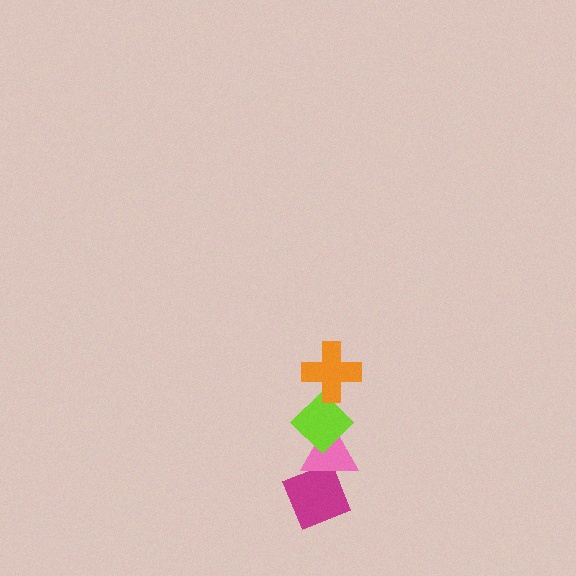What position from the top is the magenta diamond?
The magenta diamond is 4th from the top.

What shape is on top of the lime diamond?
The orange cross is on top of the lime diamond.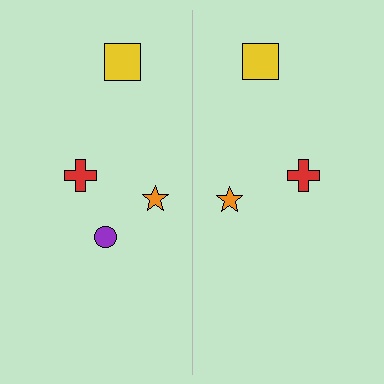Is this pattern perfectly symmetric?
No, the pattern is not perfectly symmetric. A purple circle is missing from the right side.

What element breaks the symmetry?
A purple circle is missing from the right side.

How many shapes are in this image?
There are 7 shapes in this image.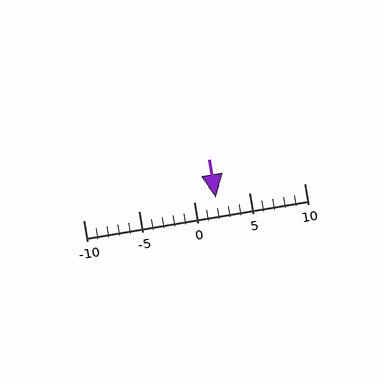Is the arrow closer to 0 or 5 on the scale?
The arrow is closer to 0.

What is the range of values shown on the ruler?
The ruler shows values from -10 to 10.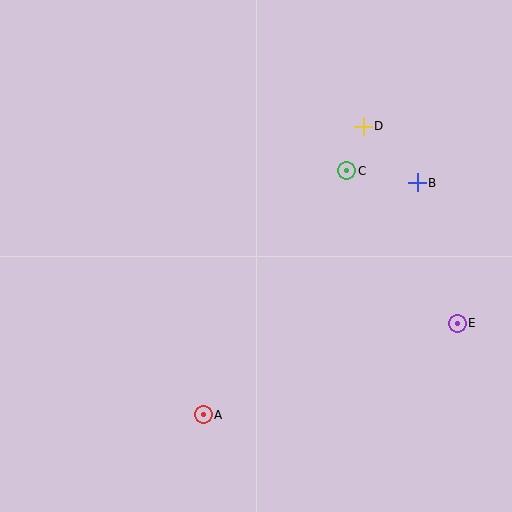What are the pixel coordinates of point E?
Point E is at (457, 323).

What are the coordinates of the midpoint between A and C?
The midpoint between A and C is at (275, 293).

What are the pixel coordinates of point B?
Point B is at (417, 183).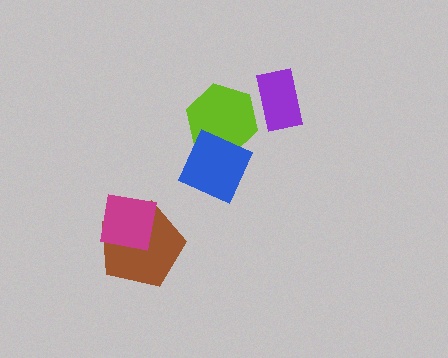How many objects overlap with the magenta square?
1 object overlaps with the magenta square.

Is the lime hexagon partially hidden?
Yes, it is partially covered by another shape.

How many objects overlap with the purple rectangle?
0 objects overlap with the purple rectangle.